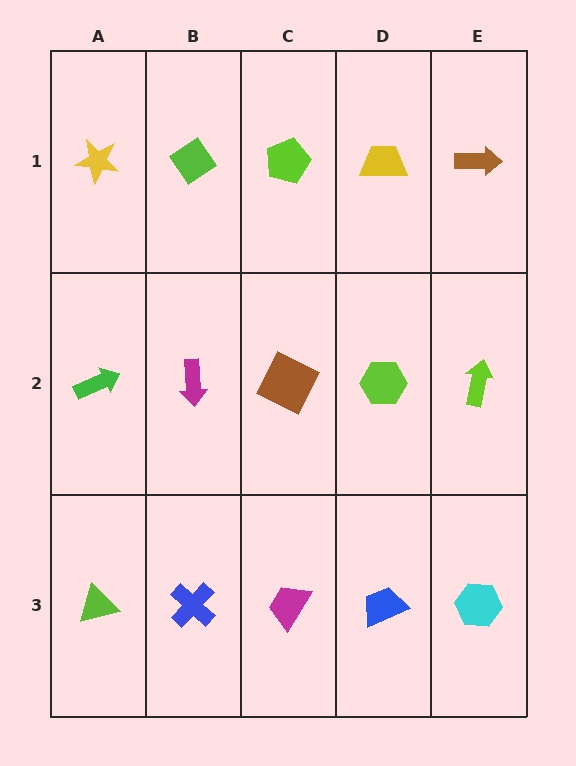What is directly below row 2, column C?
A magenta trapezoid.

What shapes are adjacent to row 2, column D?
A yellow trapezoid (row 1, column D), a blue trapezoid (row 3, column D), a brown square (row 2, column C), a lime arrow (row 2, column E).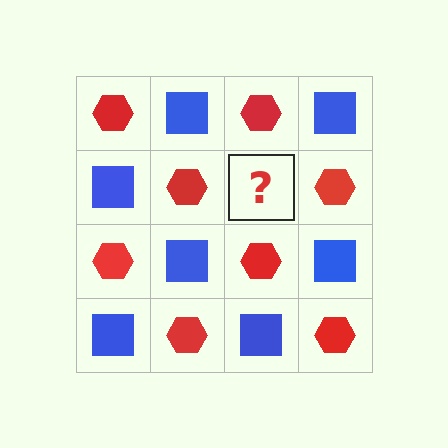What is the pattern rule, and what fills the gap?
The rule is that it alternates red hexagon and blue square in a checkerboard pattern. The gap should be filled with a blue square.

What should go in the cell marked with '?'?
The missing cell should contain a blue square.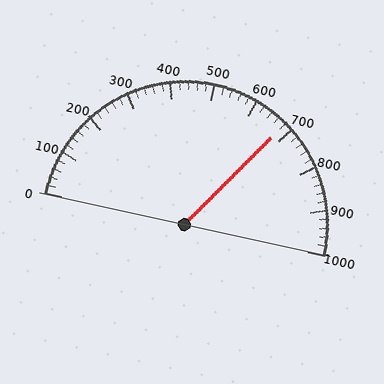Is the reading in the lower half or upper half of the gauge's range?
The reading is in the upper half of the range (0 to 1000).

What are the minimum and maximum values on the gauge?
The gauge ranges from 0 to 1000.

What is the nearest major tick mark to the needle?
The nearest major tick mark is 700.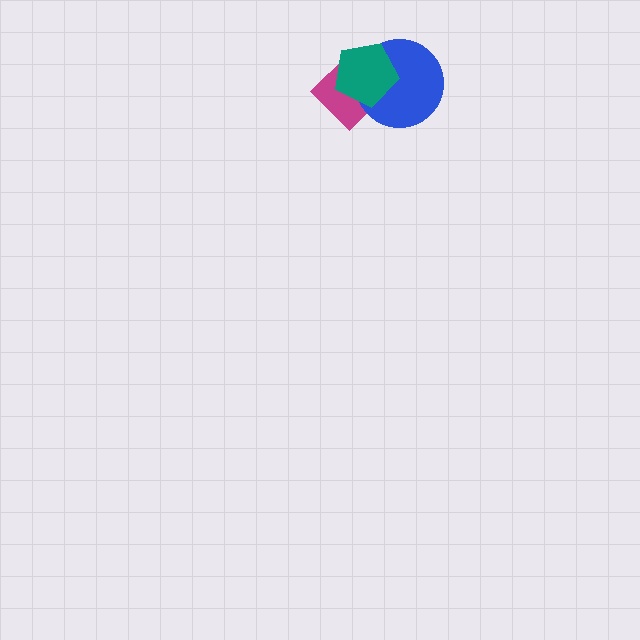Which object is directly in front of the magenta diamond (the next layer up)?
The blue circle is directly in front of the magenta diamond.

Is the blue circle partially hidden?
Yes, it is partially covered by another shape.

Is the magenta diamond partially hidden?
Yes, it is partially covered by another shape.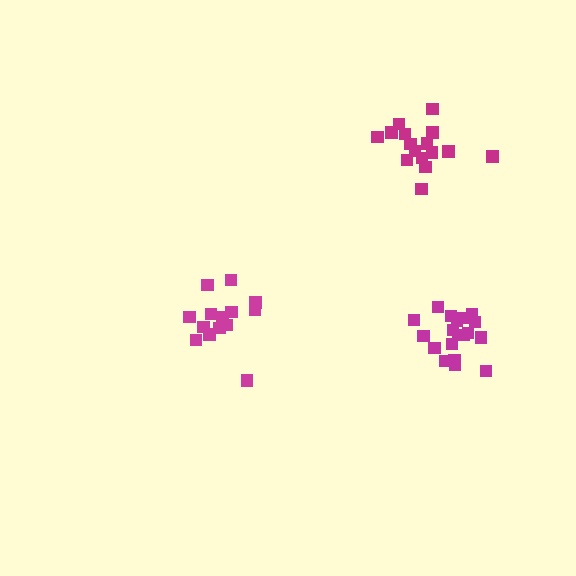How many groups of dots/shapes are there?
There are 3 groups.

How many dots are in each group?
Group 1: 14 dots, Group 2: 19 dots, Group 3: 16 dots (49 total).